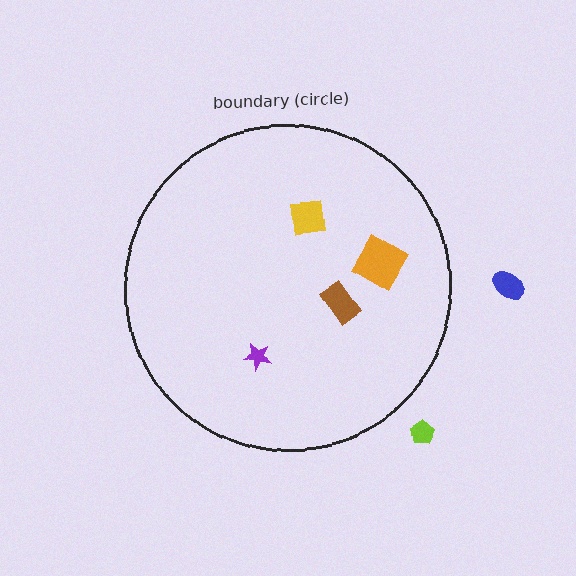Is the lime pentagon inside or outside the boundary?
Outside.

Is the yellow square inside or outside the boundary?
Inside.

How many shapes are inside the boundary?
4 inside, 2 outside.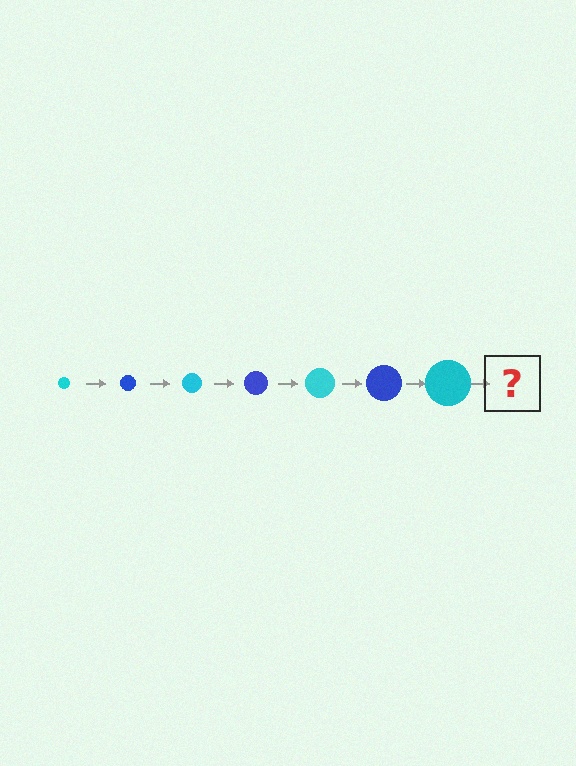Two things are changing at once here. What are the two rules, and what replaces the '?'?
The two rules are that the circle grows larger each step and the color cycles through cyan and blue. The '?' should be a blue circle, larger than the previous one.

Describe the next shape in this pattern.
It should be a blue circle, larger than the previous one.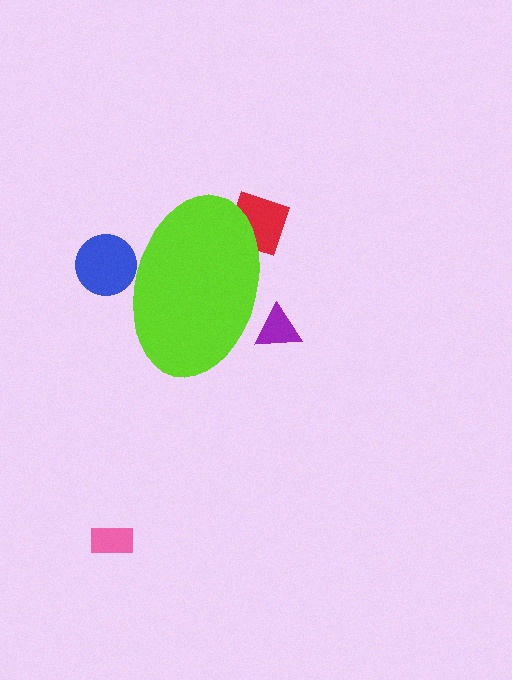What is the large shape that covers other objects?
A lime ellipse.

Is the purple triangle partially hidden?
Yes, the purple triangle is partially hidden behind the lime ellipse.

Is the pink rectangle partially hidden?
No, the pink rectangle is fully visible.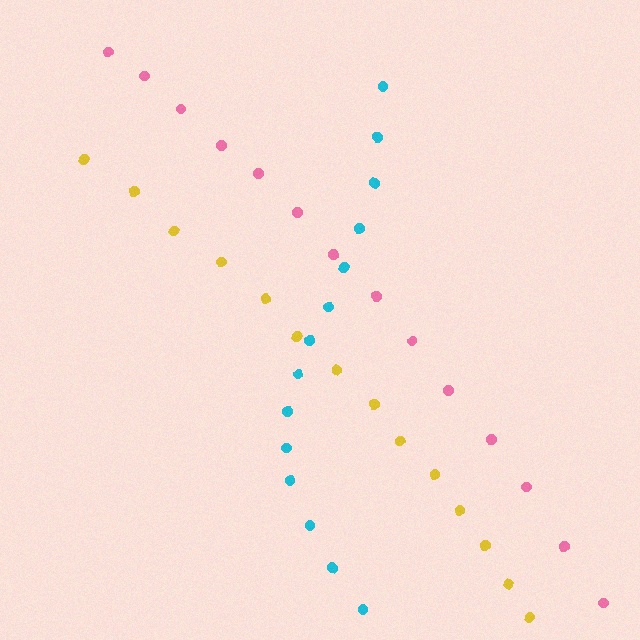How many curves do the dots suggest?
There are 3 distinct paths.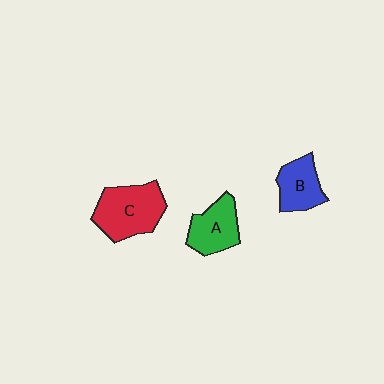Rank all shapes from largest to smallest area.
From largest to smallest: C (red), A (green), B (blue).